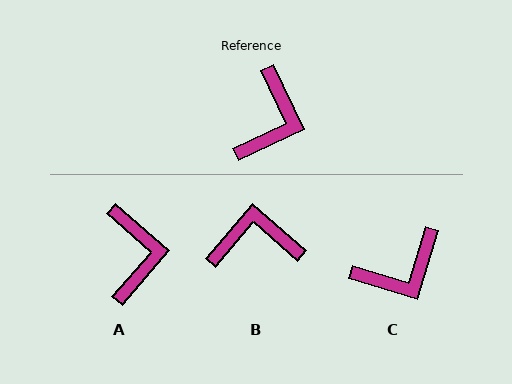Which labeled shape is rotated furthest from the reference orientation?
B, about 114 degrees away.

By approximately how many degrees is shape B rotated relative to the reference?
Approximately 114 degrees counter-clockwise.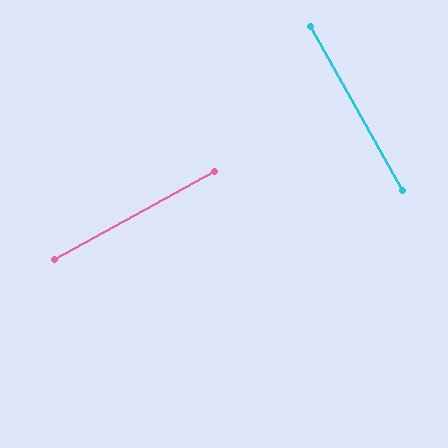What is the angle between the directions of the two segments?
Approximately 89 degrees.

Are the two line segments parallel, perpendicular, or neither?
Perpendicular — they meet at approximately 89°.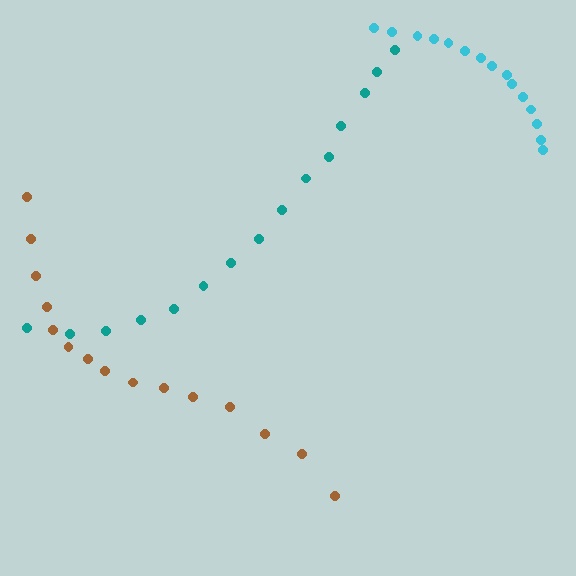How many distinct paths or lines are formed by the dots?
There are 3 distinct paths.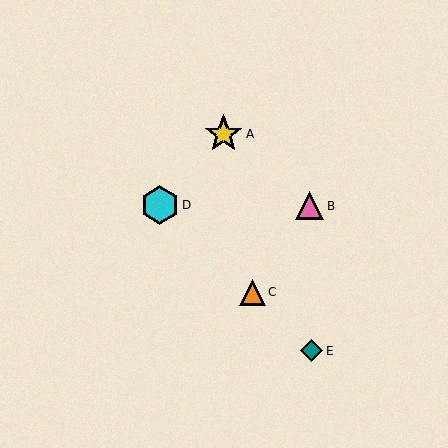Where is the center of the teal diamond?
The center of the teal diamond is at (312, 351).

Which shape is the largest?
The yellow star (labeled A) is the largest.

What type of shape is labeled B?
Shape B is a pink triangle.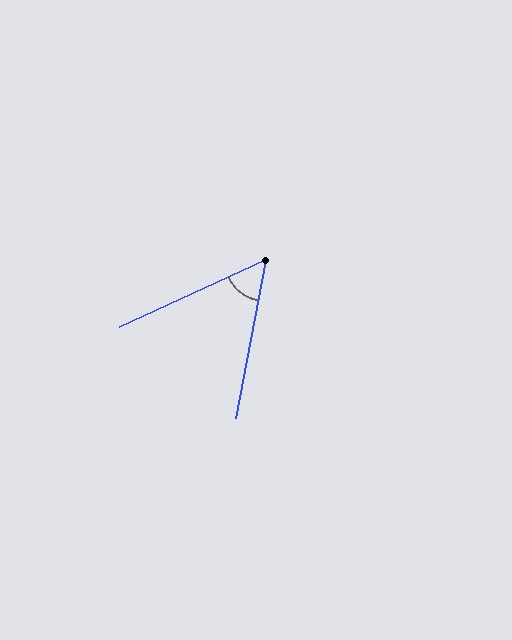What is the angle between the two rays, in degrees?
Approximately 55 degrees.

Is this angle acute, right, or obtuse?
It is acute.